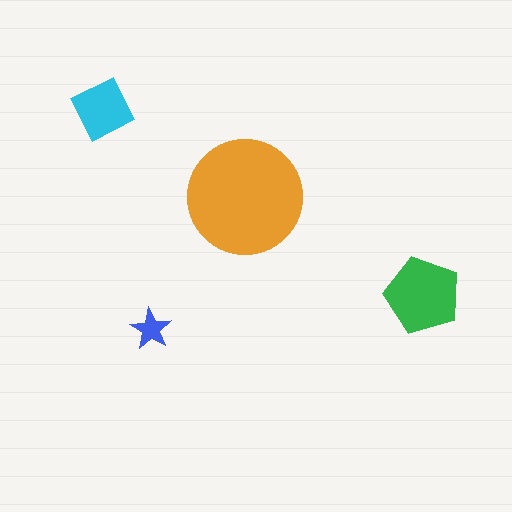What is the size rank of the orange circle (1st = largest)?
1st.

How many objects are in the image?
There are 4 objects in the image.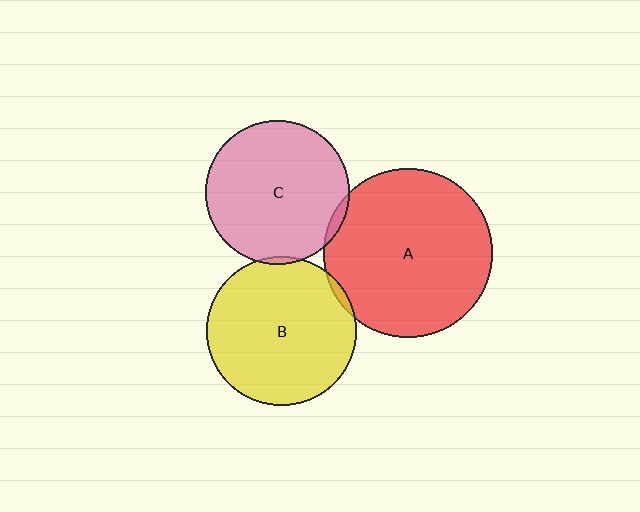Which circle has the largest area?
Circle A (red).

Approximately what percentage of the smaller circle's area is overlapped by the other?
Approximately 5%.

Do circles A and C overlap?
Yes.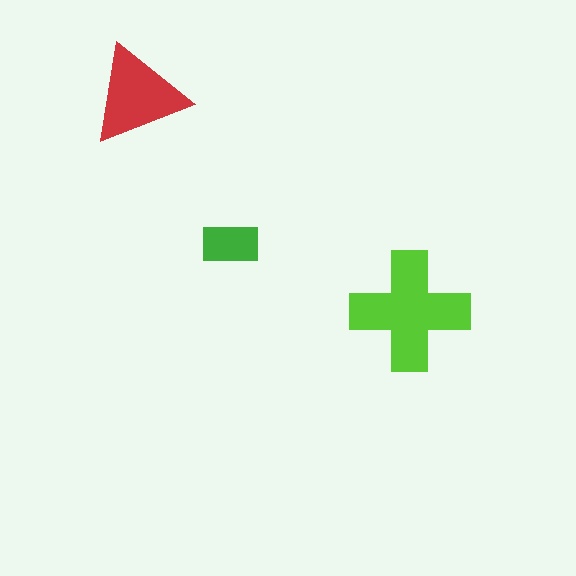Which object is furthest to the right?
The lime cross is rightmost.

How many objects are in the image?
There are 3 objects in the image.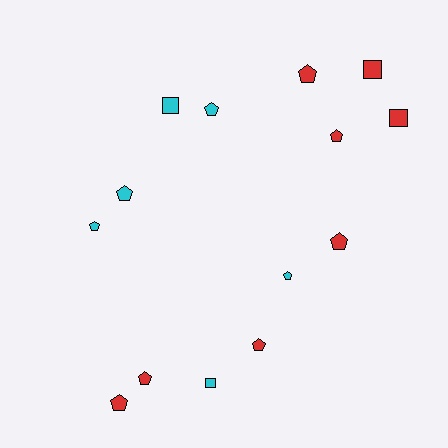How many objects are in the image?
There are 14 objects.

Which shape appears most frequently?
Pentagon, with 10 objects.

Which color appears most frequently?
Red, with 8 objects.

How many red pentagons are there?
There are 6 red pentagons.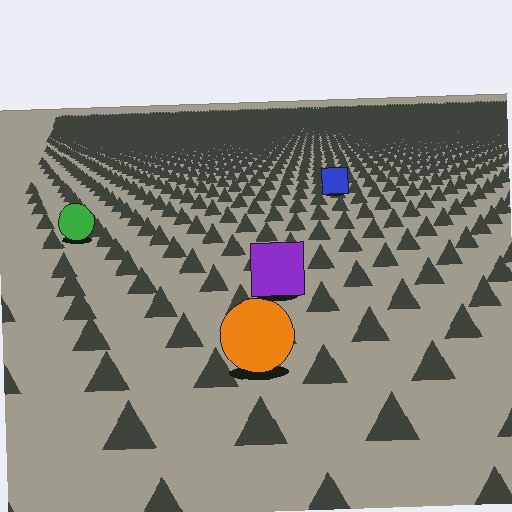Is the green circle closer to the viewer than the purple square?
No. The purple square is closer — you can tell from the texture gradient: the ground texture is coarser near it.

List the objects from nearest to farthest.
From nearest to farthest: the orange circle, the purple square, the green circle, the blue square.